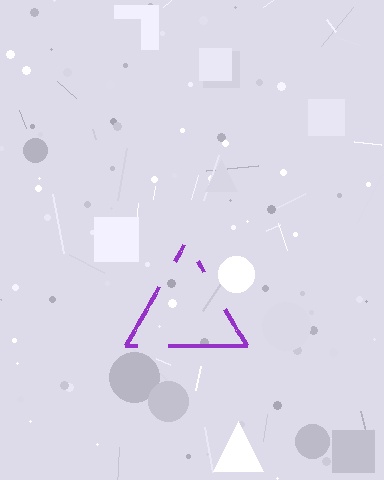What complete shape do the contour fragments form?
The contour fragments form a triangle.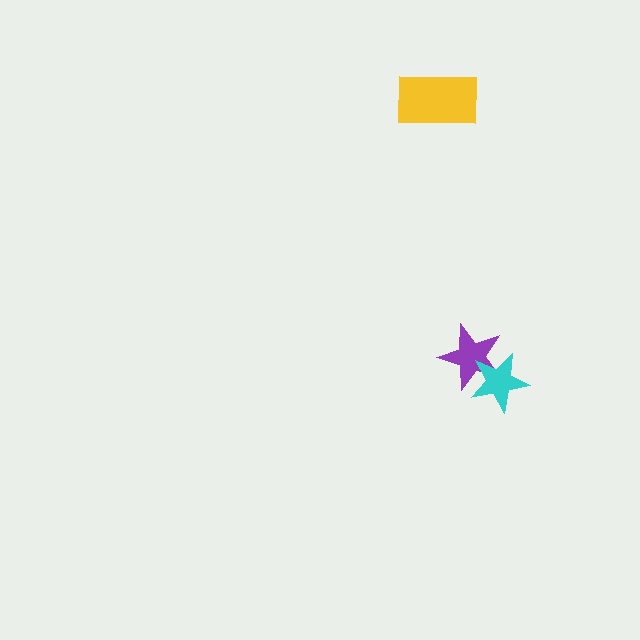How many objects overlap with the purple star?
1 object overlaps with the purple star.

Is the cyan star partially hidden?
No, no other shape covers it.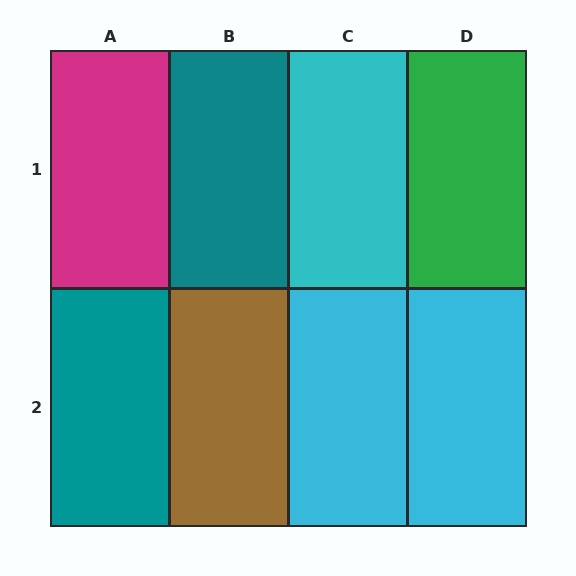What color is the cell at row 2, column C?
Cyan.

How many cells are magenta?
1 cell is magenta.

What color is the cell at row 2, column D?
Cyan.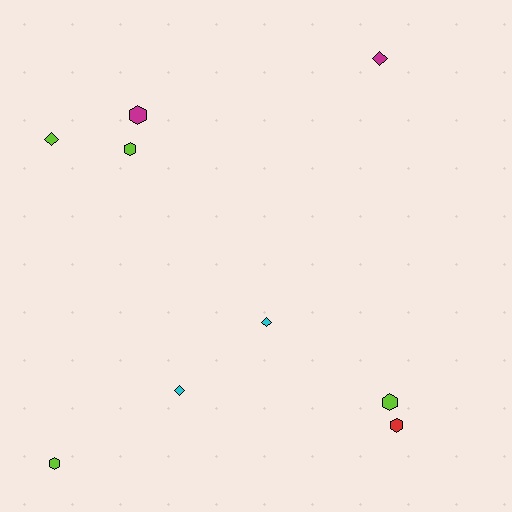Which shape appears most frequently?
Hexagon, with 5 objects.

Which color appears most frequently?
Lime, with 4 objects.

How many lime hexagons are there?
There are 3 lime hexagons.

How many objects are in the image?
There are 9 objects.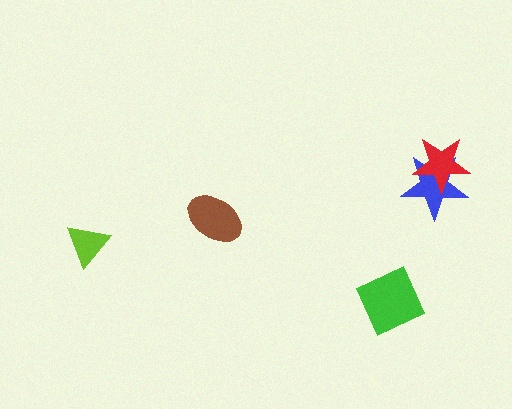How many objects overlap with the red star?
1 object overlaps with the red star.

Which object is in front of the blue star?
The red star is in front of the blue star.